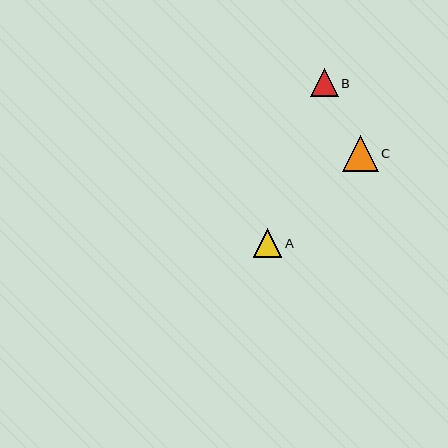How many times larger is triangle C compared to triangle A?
Triangle C is approximately 1.2 times the size of triangle A.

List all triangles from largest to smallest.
From largest to smallest: C, A, B.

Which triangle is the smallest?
Triangle B is the smallest with a size of approximately 28 pixels.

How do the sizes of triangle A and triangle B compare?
Triangle A and triangle B are approximately the same size.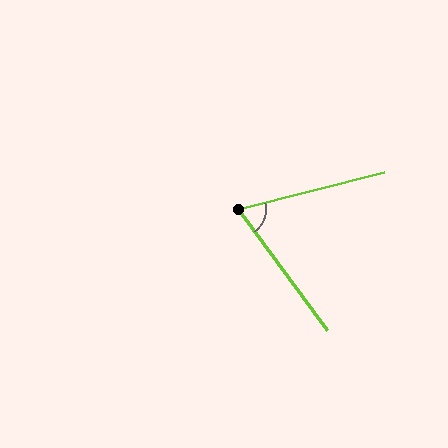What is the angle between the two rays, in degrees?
Approximately 68 degrees.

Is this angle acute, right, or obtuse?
It is acute.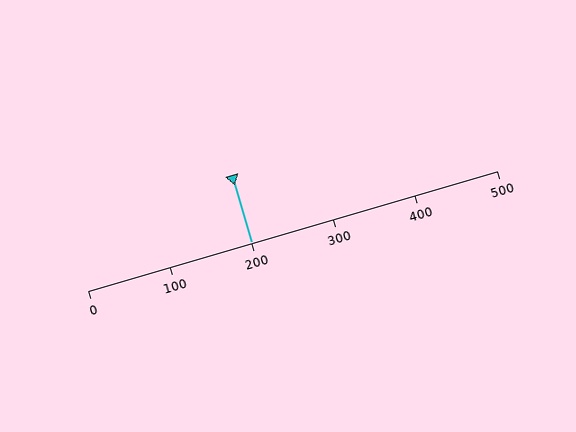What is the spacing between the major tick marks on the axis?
The major ticks are spaced 100 apart.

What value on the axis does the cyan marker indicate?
The marker indicates approximately 200.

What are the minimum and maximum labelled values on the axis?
The axis runs from 0 to 500.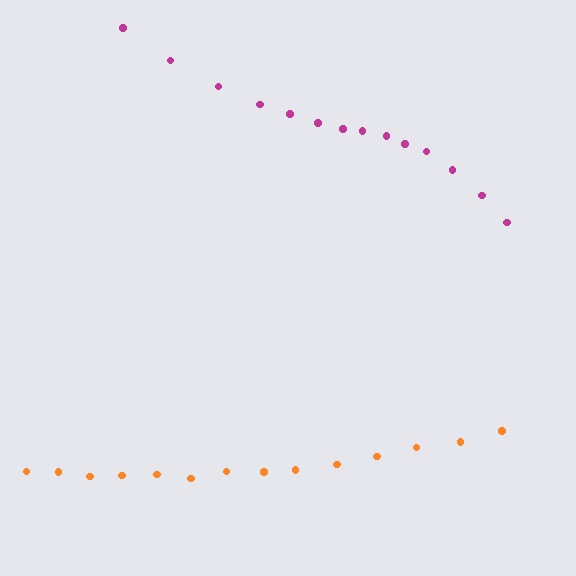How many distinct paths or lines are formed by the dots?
There are 2 distinct paths.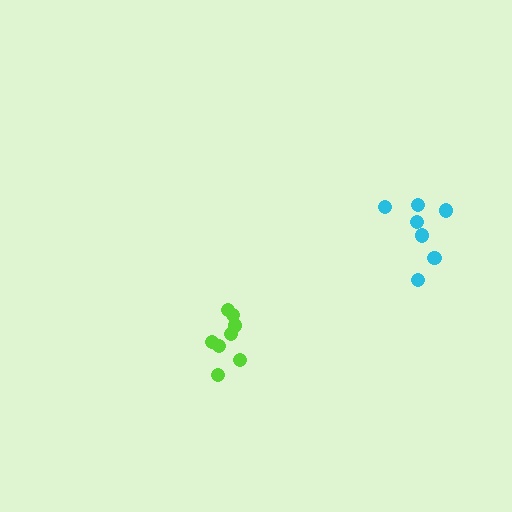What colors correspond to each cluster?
The clusters are colored: lime, cyan.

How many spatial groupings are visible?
There are 2 spatial groupings.